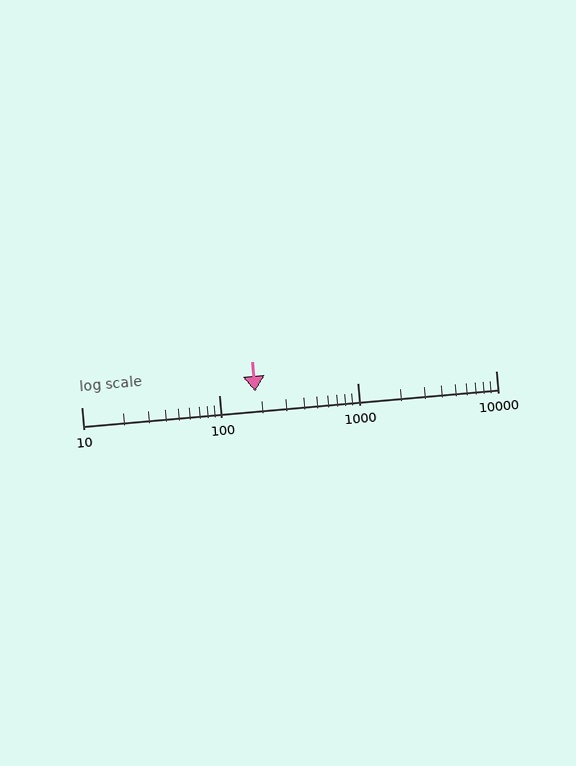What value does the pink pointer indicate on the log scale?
The pointer indicates approximately 180.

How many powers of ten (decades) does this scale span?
The scale spans 3 decades, from 10 to 10000.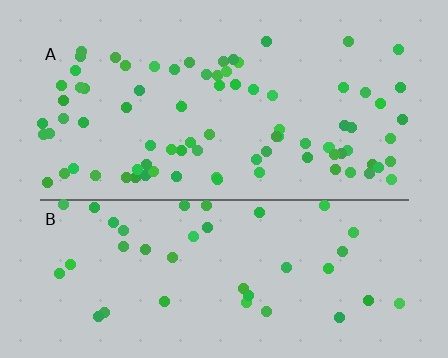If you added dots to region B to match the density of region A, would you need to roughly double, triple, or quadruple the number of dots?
Approximately double.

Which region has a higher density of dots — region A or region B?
A (the top).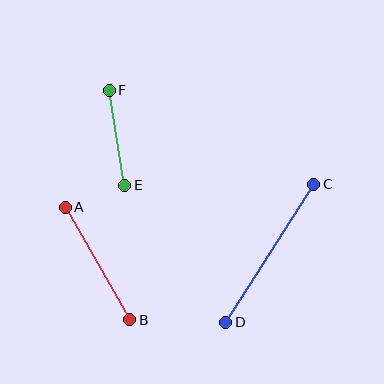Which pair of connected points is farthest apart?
Points C and D are farthest apart.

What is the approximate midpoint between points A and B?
The midpoint is at approximately (97, 264) pixels.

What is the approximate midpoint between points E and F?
The midpoint is at approximately (117, 138) pixels.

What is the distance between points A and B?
The distance is approximately 130 pixels.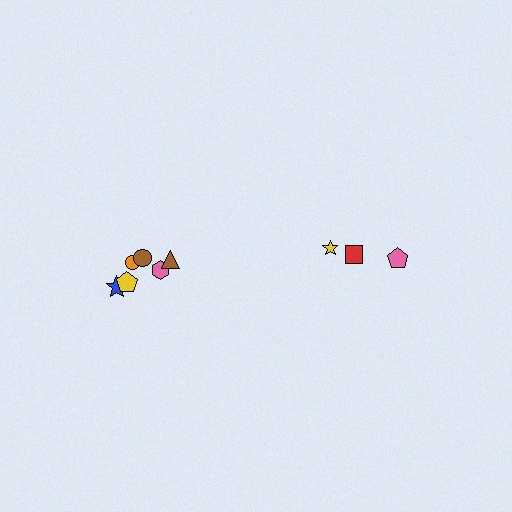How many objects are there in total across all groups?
There are 9 objects.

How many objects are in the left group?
There are 6 objects.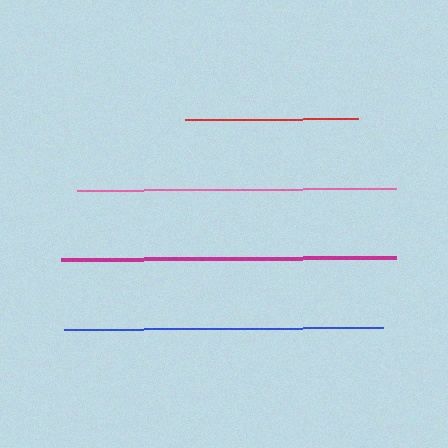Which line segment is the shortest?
The red line is the shortest at approximately 173 pixels.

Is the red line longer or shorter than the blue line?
The blue line is longer than the red line.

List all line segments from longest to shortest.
From longest to shortest: magenta, blue, pink, red.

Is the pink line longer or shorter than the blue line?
The blue line is longer than the pink line.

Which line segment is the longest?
The magenta line is the longest at approximately 335 pixels.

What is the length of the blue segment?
The blue segment is approximately 319 pixels long.